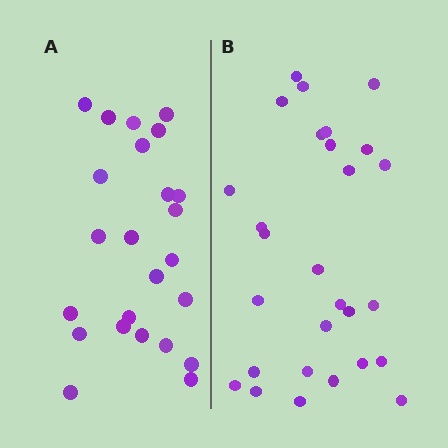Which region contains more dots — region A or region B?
Region B (the right region) has more dots.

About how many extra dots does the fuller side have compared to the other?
Region B has about 4 more dots than region A.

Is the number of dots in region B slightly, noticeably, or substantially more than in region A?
Region B has only slightly more — the two regions are fairly close. The ratio is roughly 1.2 to 1.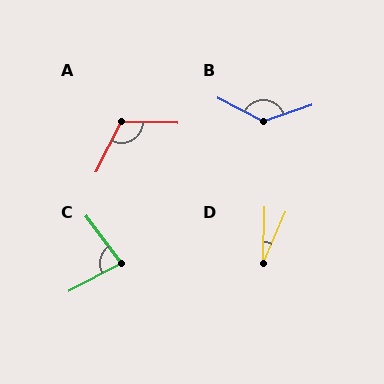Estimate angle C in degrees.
Approximately 81 degrees.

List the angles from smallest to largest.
D (22°), C (81°), A (115°), B (134°).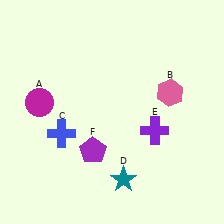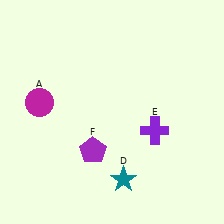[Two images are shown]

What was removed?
The blue cross (C), the pink hexagon (B) were removed in Image 2.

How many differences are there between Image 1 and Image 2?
There are 2 differences between the two images.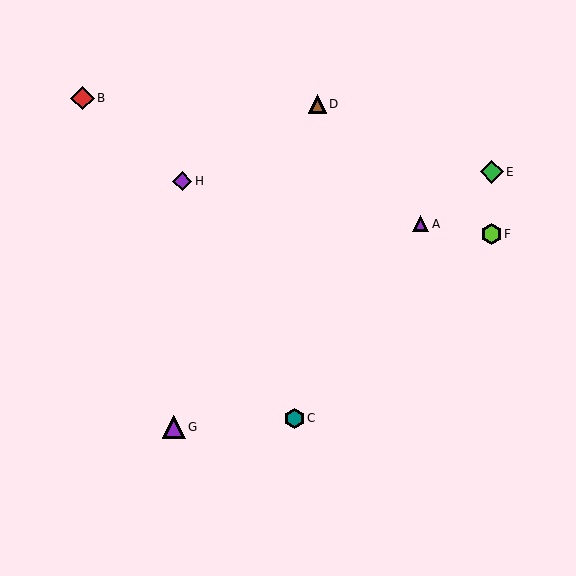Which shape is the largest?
The red diamond (labeled B) is the largest.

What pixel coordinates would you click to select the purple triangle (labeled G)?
Click at (174, 427) to select the purple triangle G.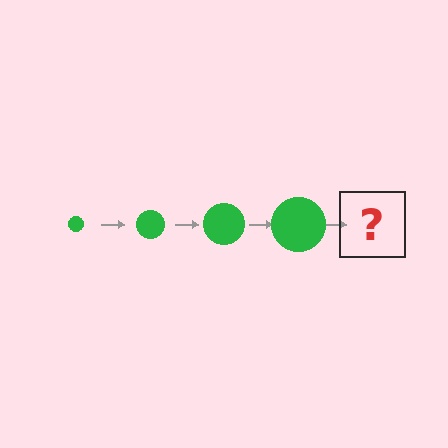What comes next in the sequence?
The next element should be a green circle, larger than the previous one.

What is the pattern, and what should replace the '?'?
The pattern is that the circle gets progressively larger each step. The '?' should be a green circle, larger than the previous one.